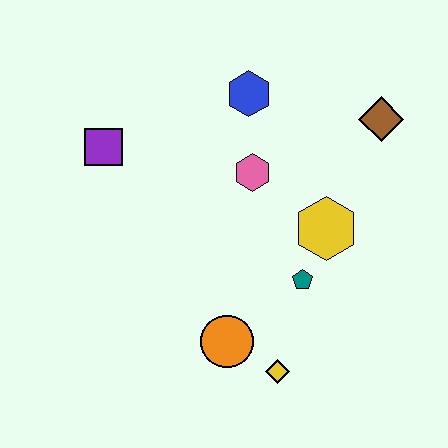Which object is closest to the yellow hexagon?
The teal pentagon is closest to the yellow hexagon.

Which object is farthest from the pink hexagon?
The yellow diamond is farthest from the pink hexagon.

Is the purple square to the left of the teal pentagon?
Yes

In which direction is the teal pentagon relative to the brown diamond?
The teal pentagon is below the brown diamond.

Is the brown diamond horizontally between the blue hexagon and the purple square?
No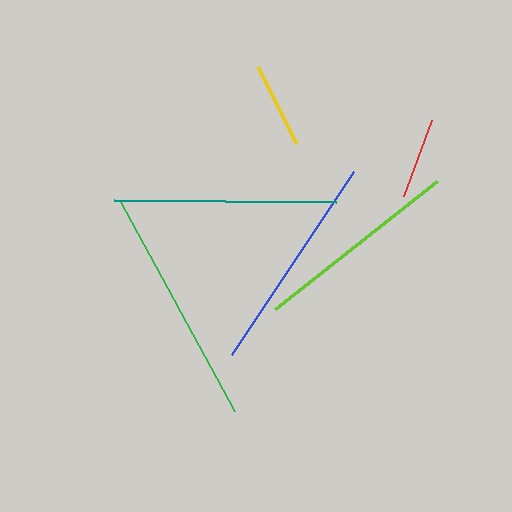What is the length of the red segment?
The red segment is approximately 81 pixels long.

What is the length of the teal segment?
The teal segment is approximately 222 pixels long.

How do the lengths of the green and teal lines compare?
The green and teal lines are approximately the same length.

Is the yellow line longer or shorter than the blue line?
The blue line is longer than the yellow line.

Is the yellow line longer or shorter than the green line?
The green line is longer than the yellow line.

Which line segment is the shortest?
The red line is the shortest at approximately 81 pixels.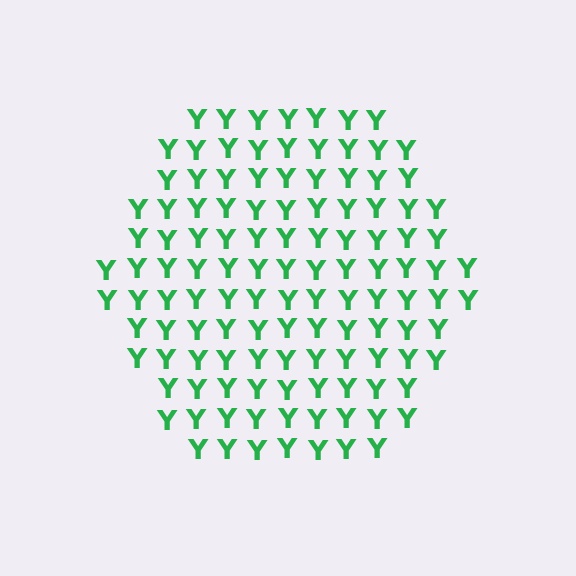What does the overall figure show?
The overall figure shows a hexagon.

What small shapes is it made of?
It is made of small letter Y's.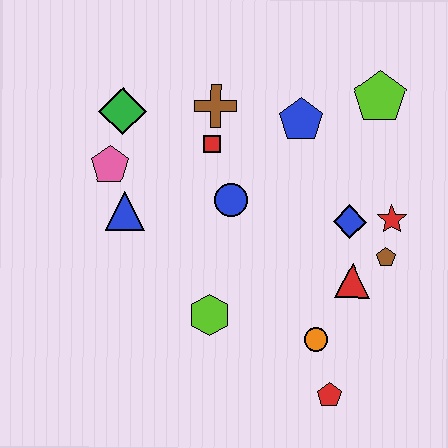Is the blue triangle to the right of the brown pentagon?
No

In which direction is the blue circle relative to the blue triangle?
The blue circle is to the right of the blue triangle.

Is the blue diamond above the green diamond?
No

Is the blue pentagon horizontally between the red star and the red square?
Yes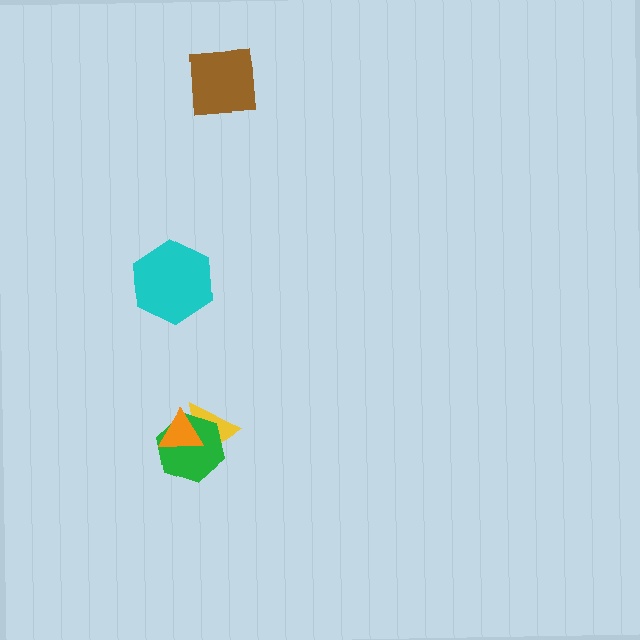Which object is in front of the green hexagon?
The orange triangle is in front of the green hexagon.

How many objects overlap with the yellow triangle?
2 objects overlap with the yellow triangle.